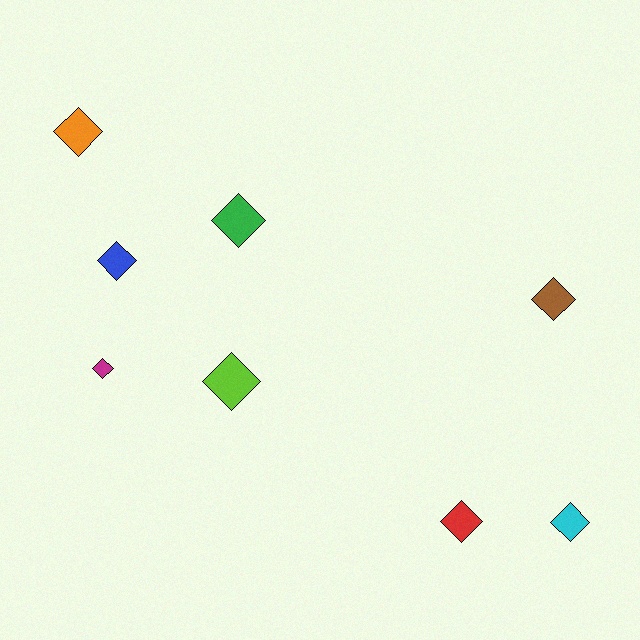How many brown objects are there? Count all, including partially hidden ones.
There is 1 brown object.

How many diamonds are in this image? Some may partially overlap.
There are 8 diamonds.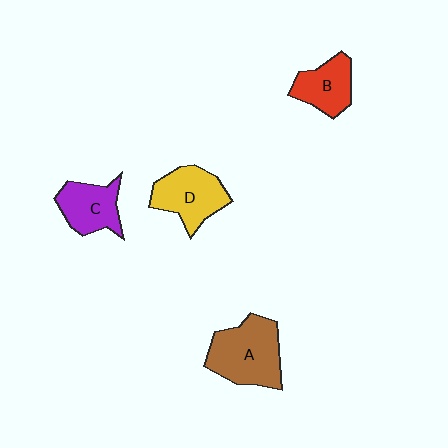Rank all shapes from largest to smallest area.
From largest to smallest: A (brown), D (yellow), C (purple), B (red).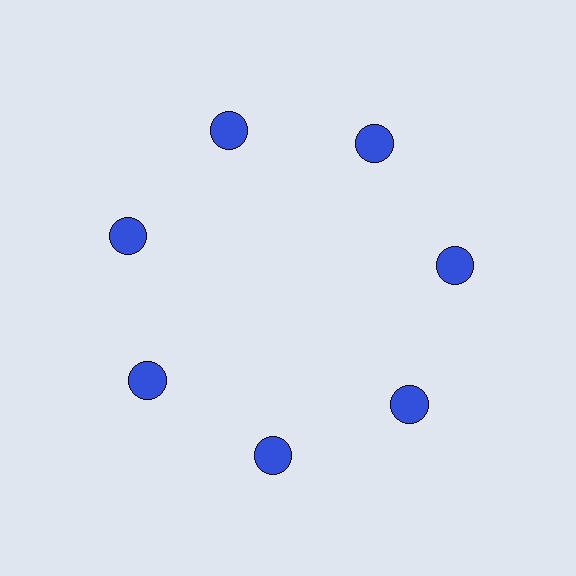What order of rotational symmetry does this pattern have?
This pattern has 7-fold rotational symmetry.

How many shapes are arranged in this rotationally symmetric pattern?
There are 7 shapes, arranged in 7 groups of 1.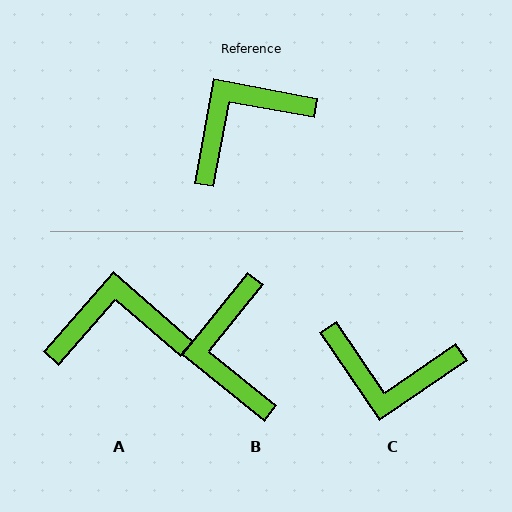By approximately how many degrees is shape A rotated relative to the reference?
Approximately 31 degrees clockwise.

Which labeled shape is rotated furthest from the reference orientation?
C, about 135 degrees away.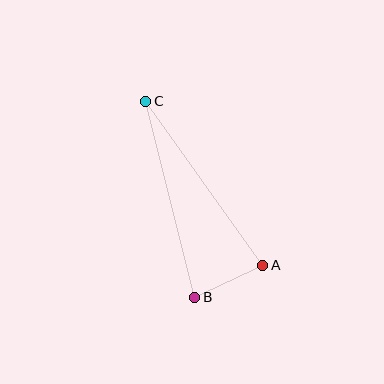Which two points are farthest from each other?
Points B and C are farthest from each other.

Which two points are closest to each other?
Points A and B are closest to each other.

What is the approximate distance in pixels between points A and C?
The distance between A and C is approximately 202 pixels.